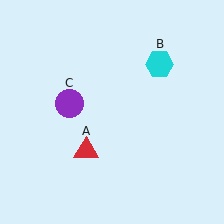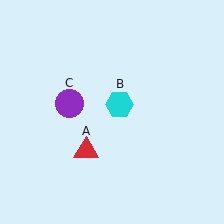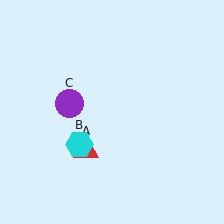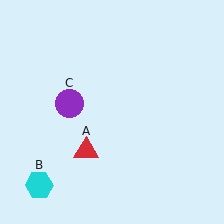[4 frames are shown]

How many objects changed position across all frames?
1 object changed position: cyan hexagon (object B).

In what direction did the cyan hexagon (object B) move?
The cyan hexagon (object B) moved down and to the left.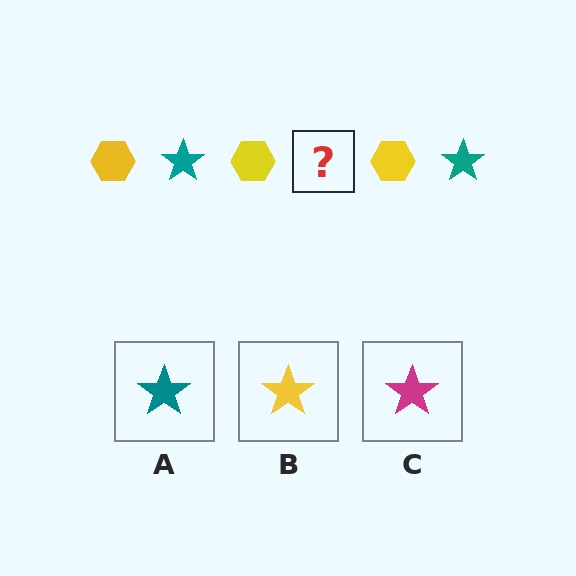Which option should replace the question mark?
Option A.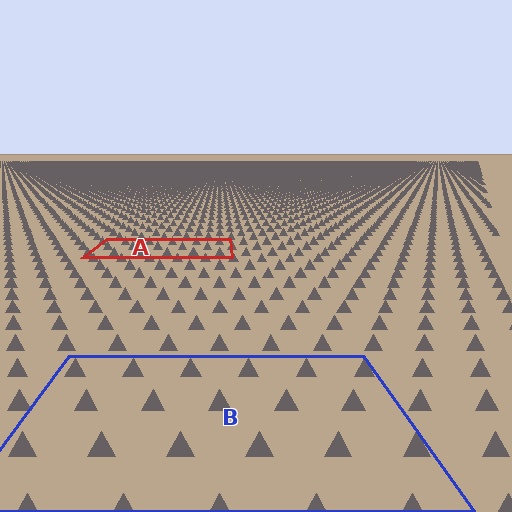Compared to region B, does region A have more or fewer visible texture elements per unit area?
Region A has more texture elements per unit area — they are packed more densely because it is farther away.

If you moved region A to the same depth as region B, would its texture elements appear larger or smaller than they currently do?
They would appear larger. At a closer depth, the same texture elements are projected at a bigger on-screen size.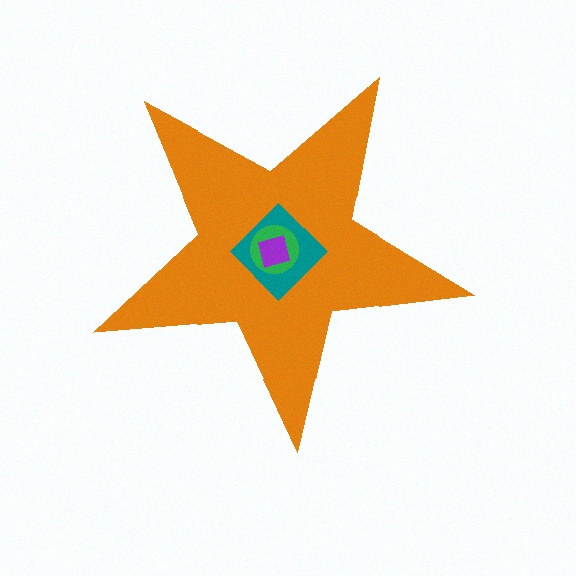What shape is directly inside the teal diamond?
The green circle.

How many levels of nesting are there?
4.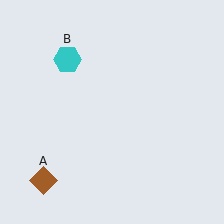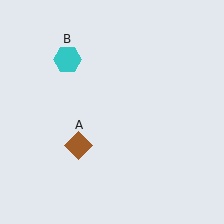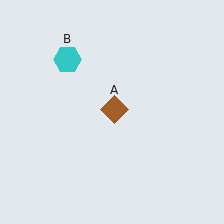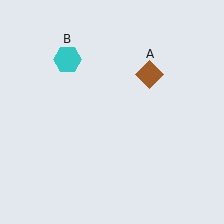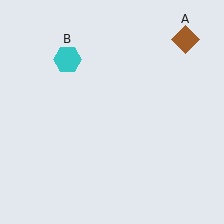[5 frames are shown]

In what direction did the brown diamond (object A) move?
The brown diamond (object A) moved up and to the right.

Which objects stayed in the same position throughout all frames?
Cyan hexagon (object B) remained stationary.